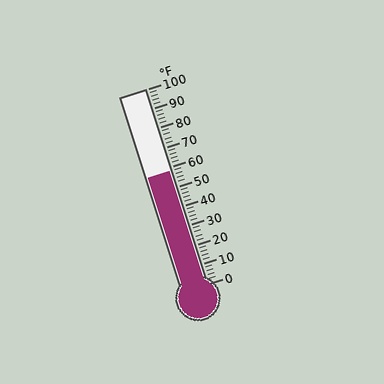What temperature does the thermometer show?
The thermometer shows approximately 58°F.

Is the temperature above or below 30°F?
The temperature is above 30°F.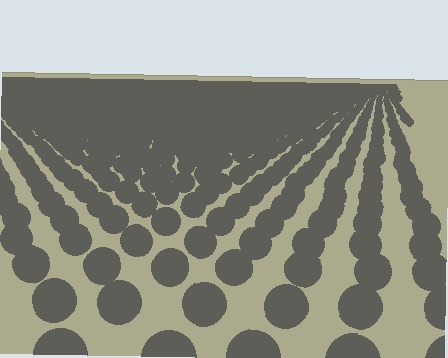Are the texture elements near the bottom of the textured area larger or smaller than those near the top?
Larger. Near the bottom, elements are closer to the viewer and appear at a bigger on-screen size.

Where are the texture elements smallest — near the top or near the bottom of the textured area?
Near the top.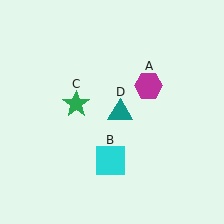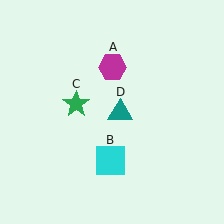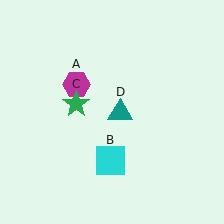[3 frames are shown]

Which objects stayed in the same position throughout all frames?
Cyan square (object B) and green star (object C) and teal triangle (object D) remained stationary.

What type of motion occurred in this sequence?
The magenta hexagon (object A) rotated counterclockwise around the center of the scene.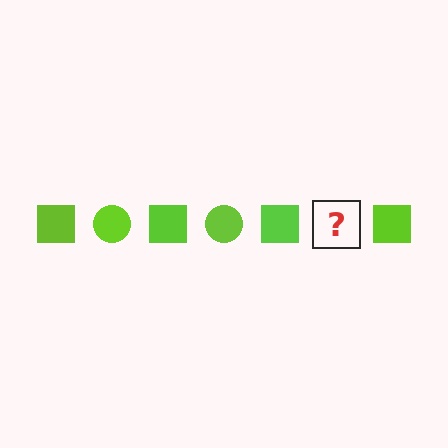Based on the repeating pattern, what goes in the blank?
The blank should be a lime circle.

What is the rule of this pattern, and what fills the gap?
The rule is that the pattern cycles through square, circle shapes in lime. The gap should be filled with a lime circle.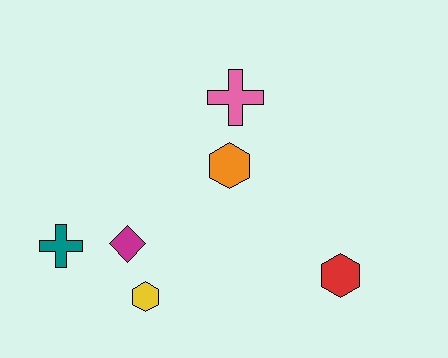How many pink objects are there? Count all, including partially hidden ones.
There is 1 pink object.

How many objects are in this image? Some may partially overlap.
There are 6 objects.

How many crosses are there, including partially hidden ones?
There are 2 crosses.